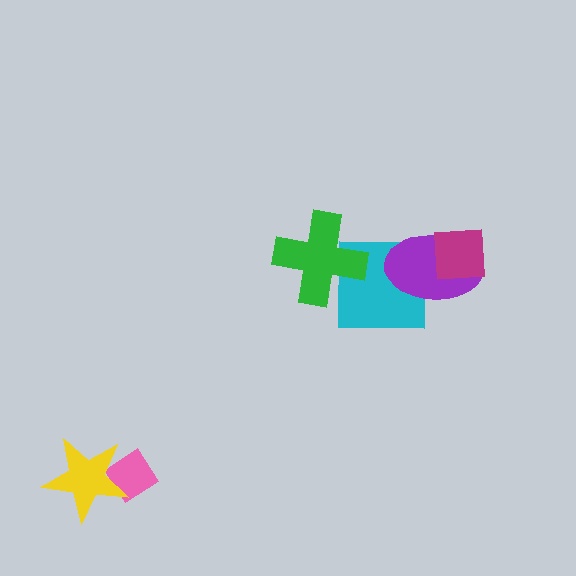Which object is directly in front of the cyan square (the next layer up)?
The green cross is directly in front of the cyan square.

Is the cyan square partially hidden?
Yes, it is partially covered by another shape.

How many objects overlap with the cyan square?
2 objects overlap with the cyan square.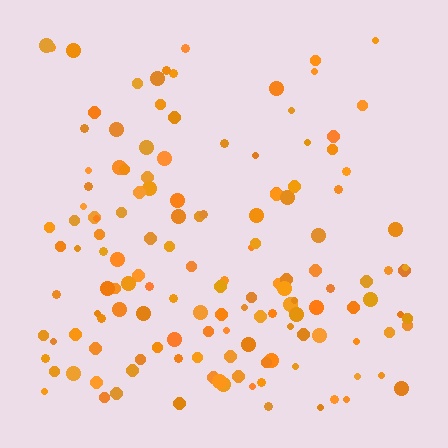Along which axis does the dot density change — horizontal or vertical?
Vertical.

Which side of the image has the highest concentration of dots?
The bottom.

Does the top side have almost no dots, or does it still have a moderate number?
Still a moderate number, just noticeably fewer than the bottom.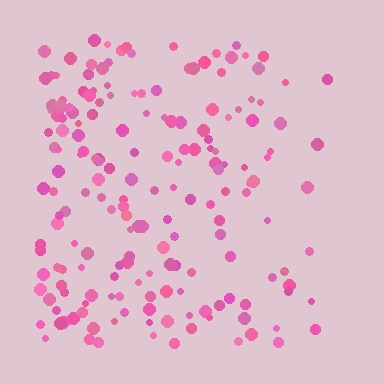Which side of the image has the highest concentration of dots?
The left.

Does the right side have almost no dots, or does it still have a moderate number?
Still a moderate number, just noticeably fewer than the left.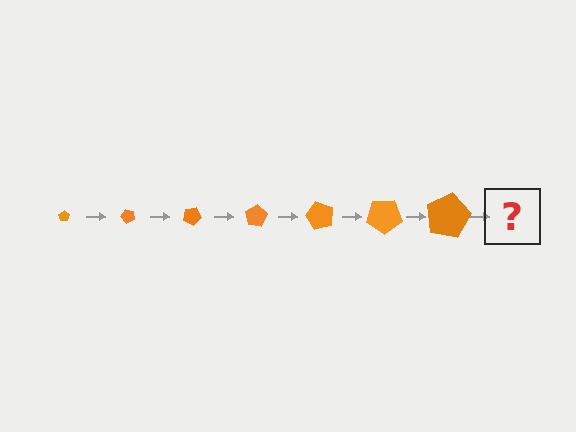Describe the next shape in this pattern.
It should be a pentagon, larger than the previous one and rotated 350 degrees from the start.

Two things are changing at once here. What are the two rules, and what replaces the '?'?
The two rules are that the pentagon grows larger each step and it rotates 50 degrees each step. The '?' should be a pentagon, larger than the previous one and rotated 350 degrees from the start.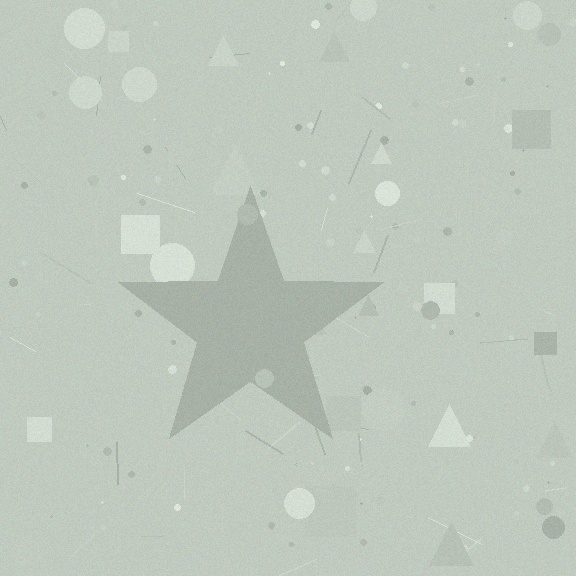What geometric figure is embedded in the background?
A star is embedded in the background.